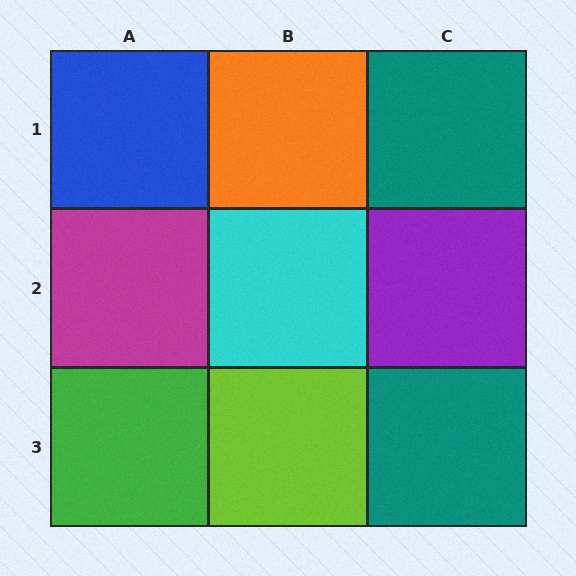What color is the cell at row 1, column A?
Blue.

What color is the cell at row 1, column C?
Teal.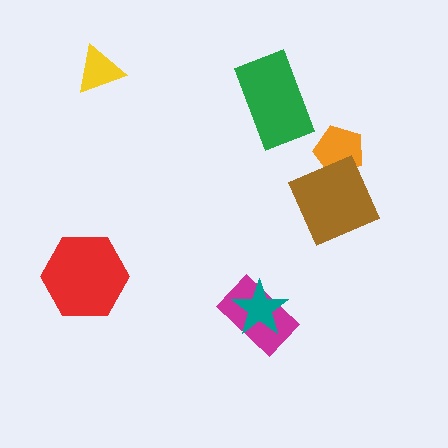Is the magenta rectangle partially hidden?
Yes, it is partially covered by another shape.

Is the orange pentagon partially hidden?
Yes, it is partially covered by another shape.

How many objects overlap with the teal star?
1 object overlaps with the teal star.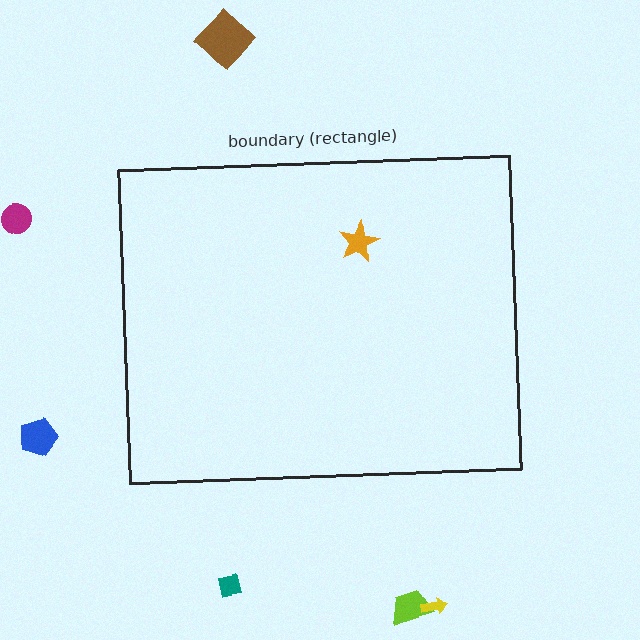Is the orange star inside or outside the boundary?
Inside.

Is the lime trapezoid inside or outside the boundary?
Outside.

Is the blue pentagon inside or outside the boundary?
Outside.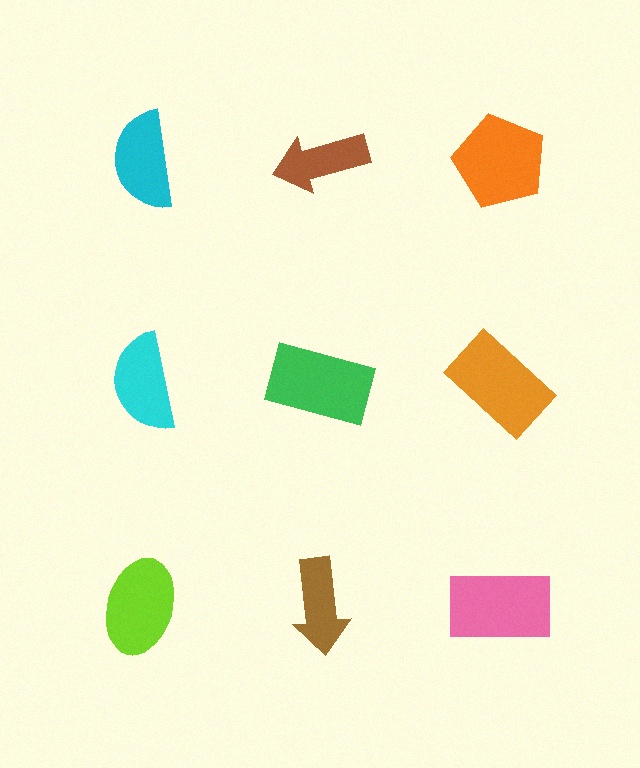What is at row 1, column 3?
An orange pentagon.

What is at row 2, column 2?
A green rectangle.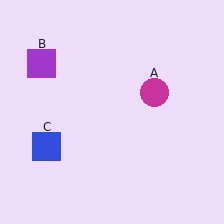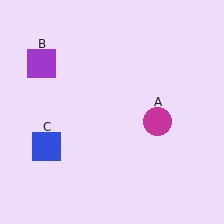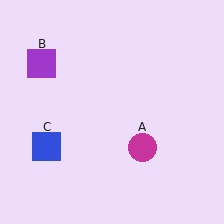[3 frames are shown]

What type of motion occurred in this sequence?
The magenta circle (object A) rotated clockwise around the center of the scene.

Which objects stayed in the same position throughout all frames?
Purple square (object B) and blue square (object C) remained stationary.